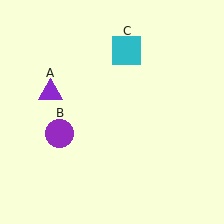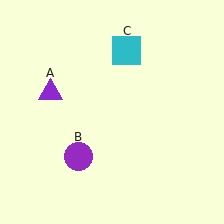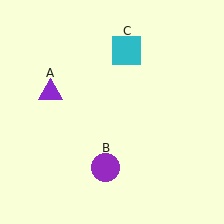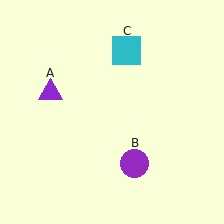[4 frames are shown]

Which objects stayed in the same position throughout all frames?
Purple triangle (object A) and cyan square (object C) remained stationary.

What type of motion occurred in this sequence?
The purple circle (object B) rotated counterclockwise around the center of the scene.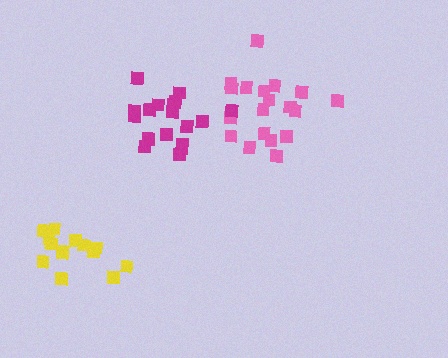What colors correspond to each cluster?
The clusters are colored: pink, yellow, magenta.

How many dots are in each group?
Group 1: 19 dots, Group 2: 14 dots, Group 3: 18 dots (51 total).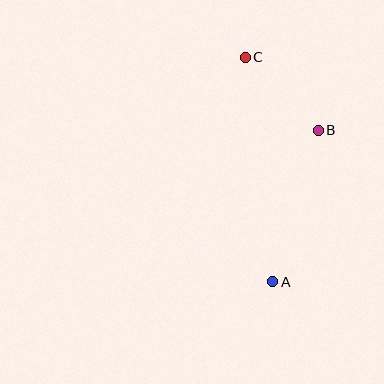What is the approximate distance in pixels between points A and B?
The distance between A and B is approximately 158 pixels.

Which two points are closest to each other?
Points B and C are closest to each other.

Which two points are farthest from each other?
Points A and C are farthest from each other.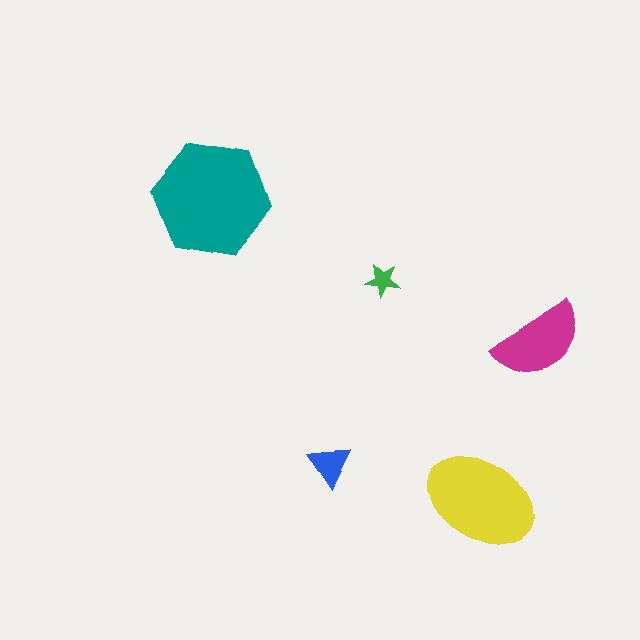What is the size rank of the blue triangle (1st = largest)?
4th.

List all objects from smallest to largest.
The green star, the blue triangle, the magenta semicircle, the yellow ellipse, the teal hexagon.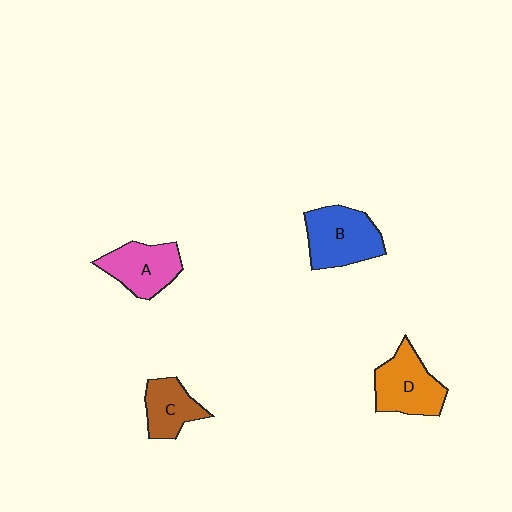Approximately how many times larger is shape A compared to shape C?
Approximately 1.3 times.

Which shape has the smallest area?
Shape C (brown).